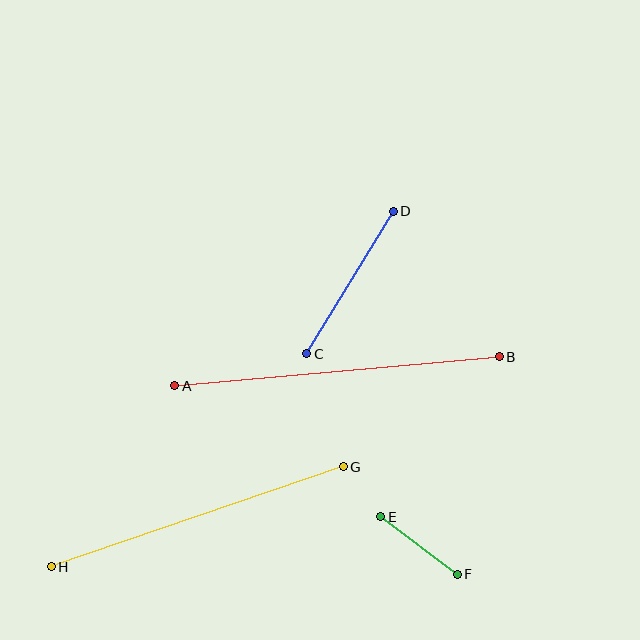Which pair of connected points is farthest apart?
Points A and B are farthest apart.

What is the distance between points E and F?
The distance is approximately 96 pixels.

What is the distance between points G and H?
The distance is approximately 309 pixels.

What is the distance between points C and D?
The distance is approximately 167 pixels.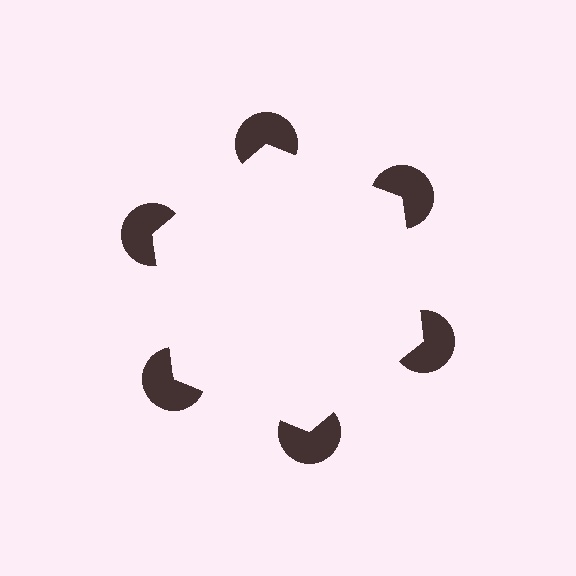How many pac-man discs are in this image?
There are 6 — one at each vertex of the illusory hexagon.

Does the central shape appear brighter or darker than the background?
It typically appears slightly brighter than the background, even though no actual brightness change is drawn.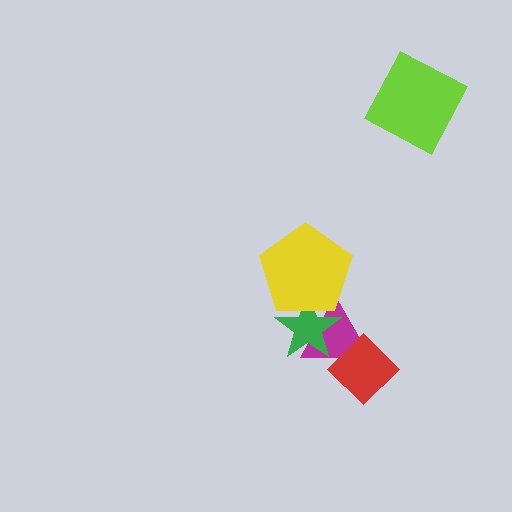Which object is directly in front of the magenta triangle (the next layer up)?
The red diamond is directly in front of the magenta triangle.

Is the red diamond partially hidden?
No, no other shape covers it.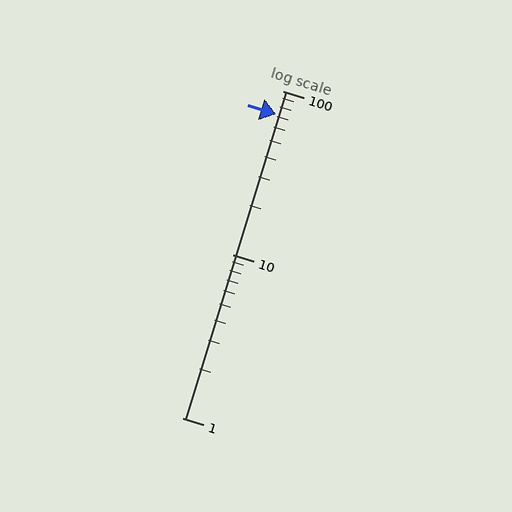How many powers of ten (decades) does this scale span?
The scale spans 2 decades, from 1 to 100.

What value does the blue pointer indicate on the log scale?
The pointer indicates approximately 72.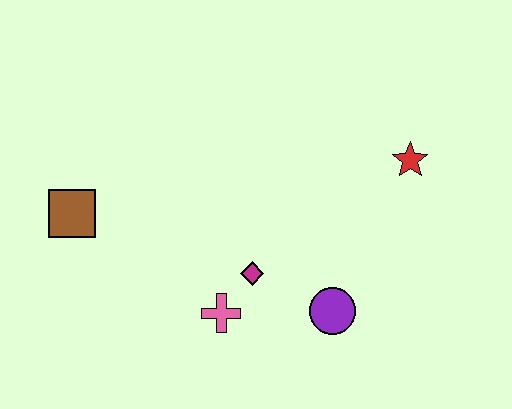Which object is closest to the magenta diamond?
The pink cross is closest to the magenta diamond.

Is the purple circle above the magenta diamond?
No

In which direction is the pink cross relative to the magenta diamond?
The pink cross is below the magenta diamond.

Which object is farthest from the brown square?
The red star is farthest from the brown square.